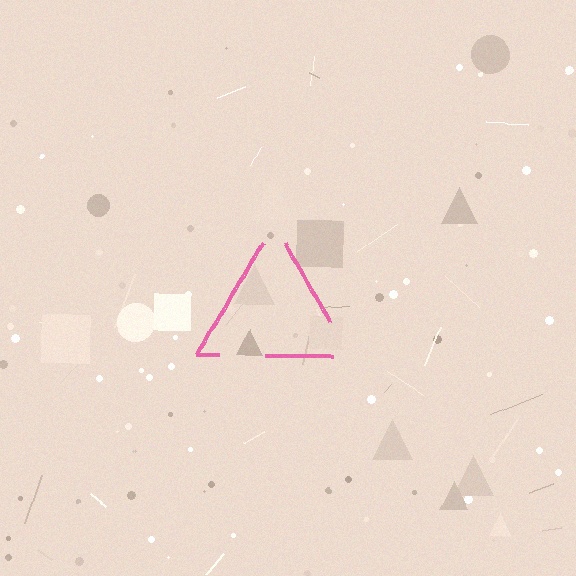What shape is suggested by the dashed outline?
The dashed outline suggests a triangle.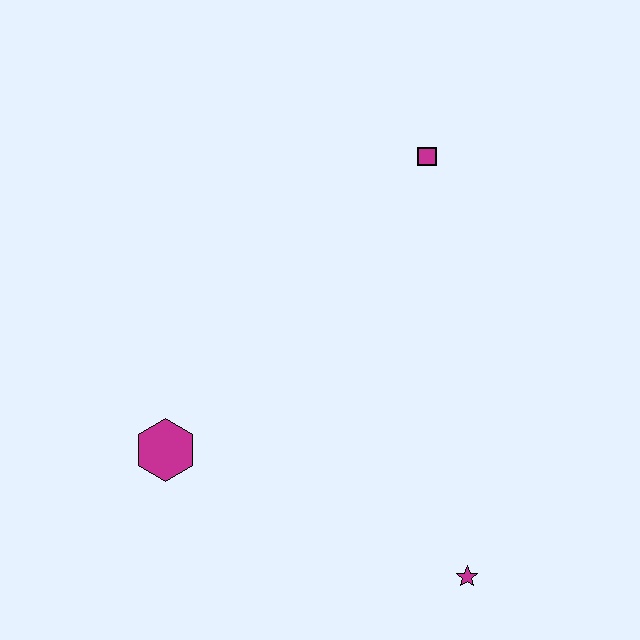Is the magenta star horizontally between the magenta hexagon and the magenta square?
No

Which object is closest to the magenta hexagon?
The magenta star is closest to the magenta hexagon.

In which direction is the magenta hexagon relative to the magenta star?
The magenta hexagon is to the left of the magenta star.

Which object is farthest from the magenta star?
The magenta square is farthest from the magenta star.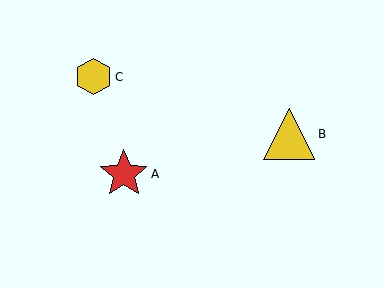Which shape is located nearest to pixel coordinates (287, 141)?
The yellow triangle (labeled B) at (289, 134) is nearest to that location.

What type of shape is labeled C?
Shape C is a yellow hexagon.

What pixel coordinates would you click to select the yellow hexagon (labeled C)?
Click at (93, 77) to select the yellow hexagon C.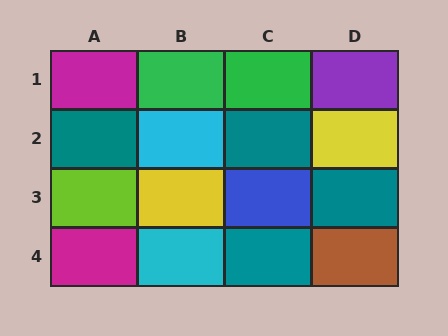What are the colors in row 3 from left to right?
Lime, yellow, blue, teal.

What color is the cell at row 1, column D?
Purple.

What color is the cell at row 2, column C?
Teal.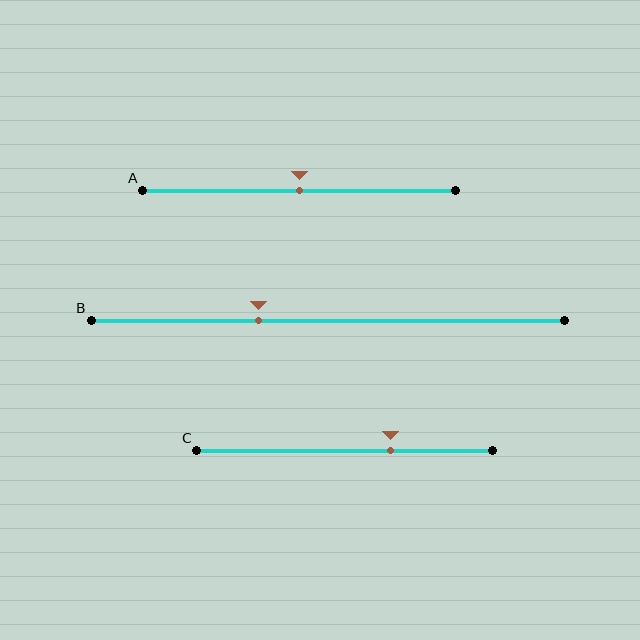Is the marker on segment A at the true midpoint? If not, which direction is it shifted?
Yes, the marker on segment A is at the true midpoint.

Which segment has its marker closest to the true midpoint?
Segment A has its marker closest to the true midpoint.